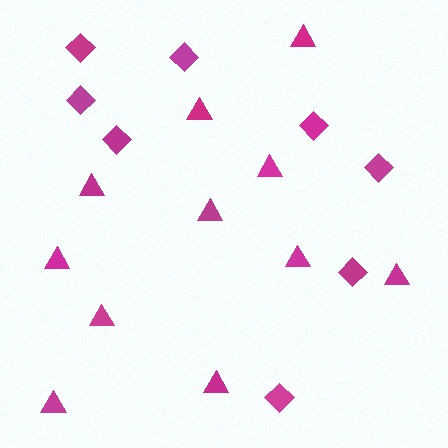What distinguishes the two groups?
There are 2 groups: one group of triangles (11) and one group of diamonds (8).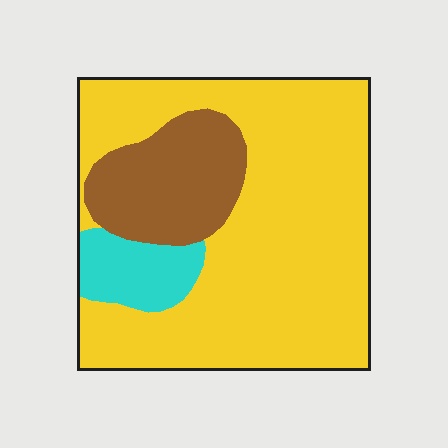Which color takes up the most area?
Yellow, at roughly 70%.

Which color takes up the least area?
Cyan, at roughly 10%.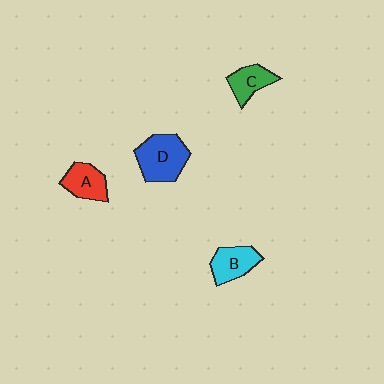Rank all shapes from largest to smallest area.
From largest to smallest: D (blue), B (cyan), A (red), C (green).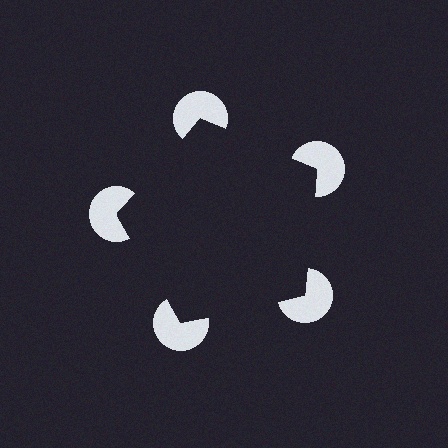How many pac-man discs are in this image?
There are 5 — one at each vertex of the illusory pentagon.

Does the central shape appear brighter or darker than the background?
It typically appears slightly darker than the background, even though no actual brightness change is drawn.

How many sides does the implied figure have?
5 sides.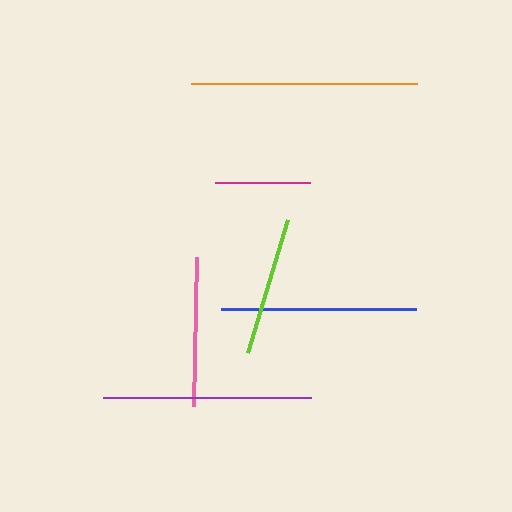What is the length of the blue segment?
The blue segment is approximately 195 pixels long.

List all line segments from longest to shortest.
From longest to shortest: orange, purple, blue, pink, lime, magenta.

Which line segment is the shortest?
The magenta line is the shortest at approximately 95 pixels.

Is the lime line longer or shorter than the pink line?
The pink line is longer than the lime line.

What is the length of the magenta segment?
The magenta segment is approximately 95 pixels long.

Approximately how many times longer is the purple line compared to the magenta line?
The purple line is approximately 2.2 times the length of the magenta line.